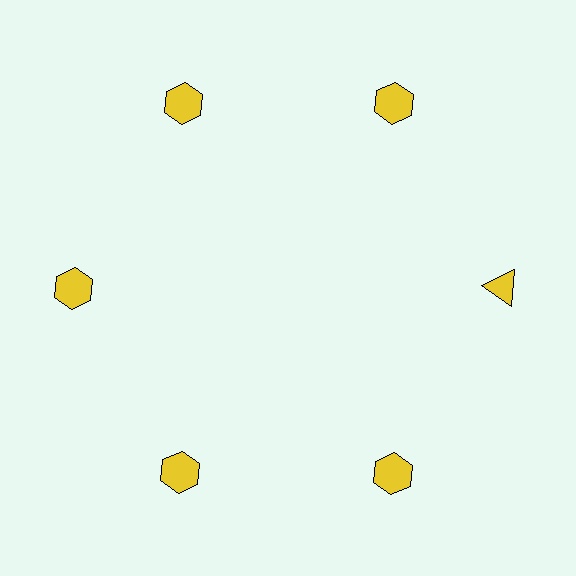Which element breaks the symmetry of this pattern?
The yellow triangle at roughly the 3 o'clock position breaks the symmetry. All other shapes are yellow hexagons.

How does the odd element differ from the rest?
It has a different shape: triangle instead of hexagon.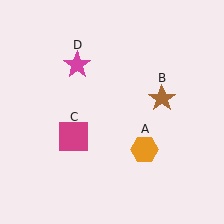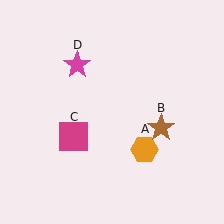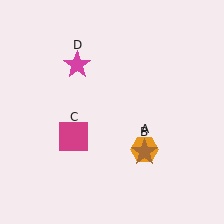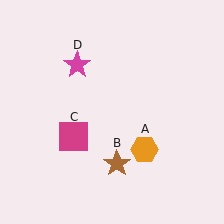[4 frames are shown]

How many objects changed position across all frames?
1 object changed position: brown star (object B).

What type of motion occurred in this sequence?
The brown star (object B) rotated clockwise around the center of the scene.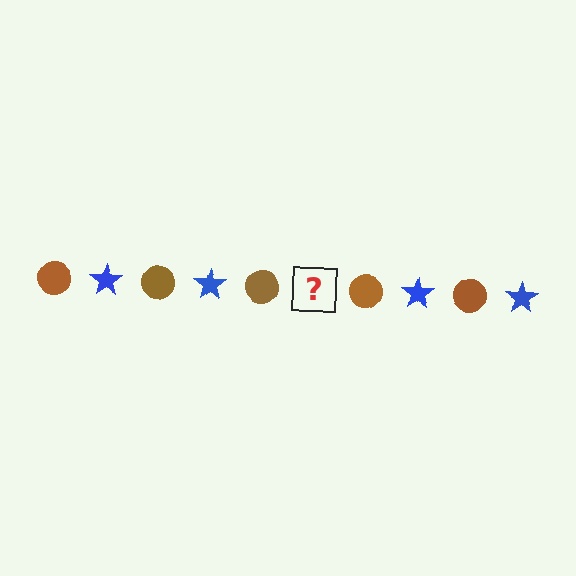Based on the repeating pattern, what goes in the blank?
The blank should be a blue star.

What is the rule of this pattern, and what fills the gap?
The rule is that the pattern alternates between brown circle and blue star. The gap should be filled with a blue star.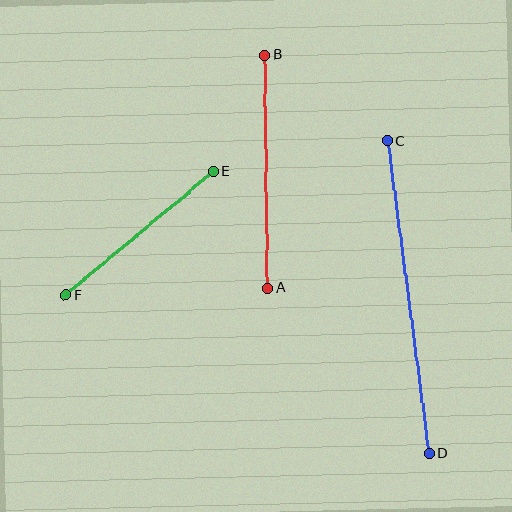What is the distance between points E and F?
The distance is approximately 193 pixels.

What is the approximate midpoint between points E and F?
The midpoint is at approximately (139, 233) pixels.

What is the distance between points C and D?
The distance is approximately 315 pixels.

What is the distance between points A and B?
The distance is approximately 233 pixels.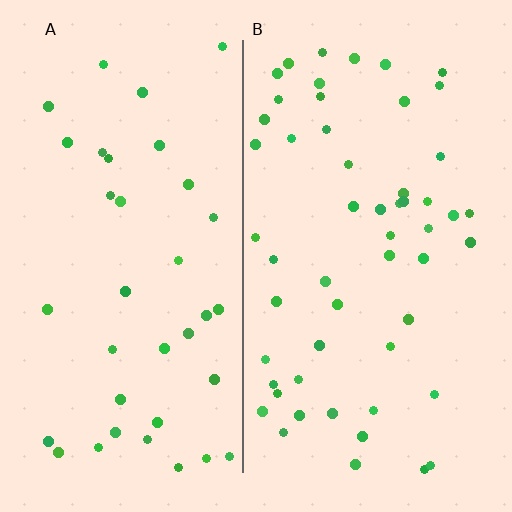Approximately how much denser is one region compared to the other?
Approximately 1.5× — region B over region A.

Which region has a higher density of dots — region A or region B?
B (the right).